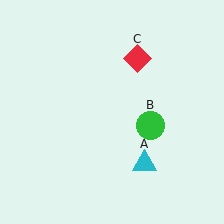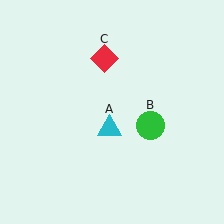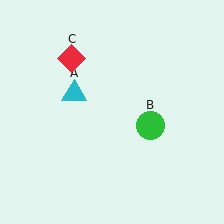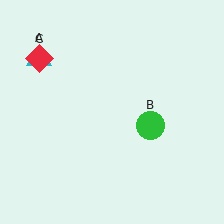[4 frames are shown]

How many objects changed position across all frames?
2 objects changed position: cyan triangle (object A), red diamond (object C).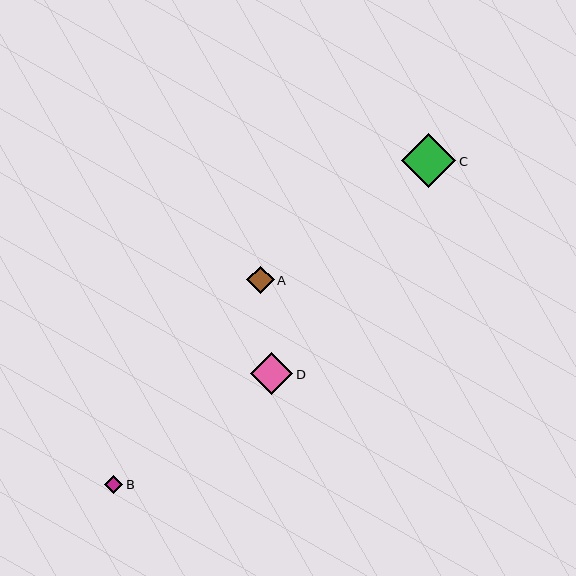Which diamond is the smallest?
Diamond B is the smallest with a size of approximately 18 pixels.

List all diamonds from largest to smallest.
From largest to smallest: C, D, A, B.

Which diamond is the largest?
Diamond C is the largest with a size of approximately 55 pixels.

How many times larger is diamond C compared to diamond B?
Diamond C is approximately 3.0 times the size of diamond B.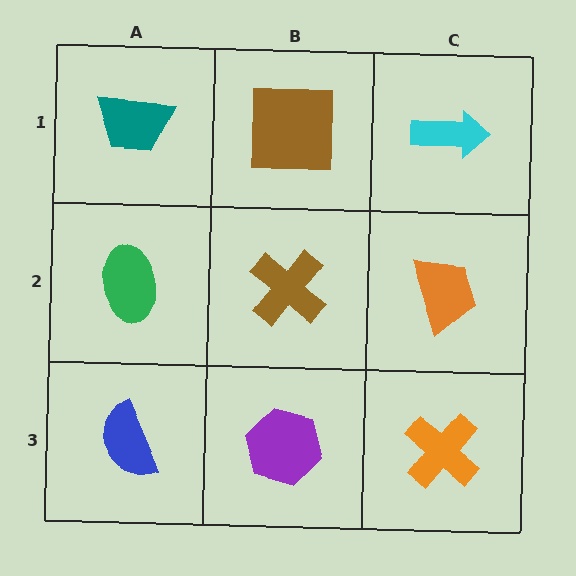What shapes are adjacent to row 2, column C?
A cyan arrow (row 1, column C), an orange cross (row 3, column C), a brown cross (row 2, column B).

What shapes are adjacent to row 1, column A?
A green ellipse (row 2, column A), a brown square (row 1, column B).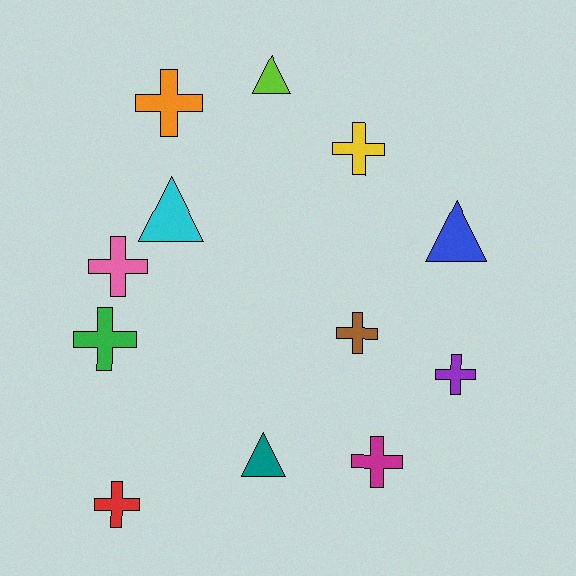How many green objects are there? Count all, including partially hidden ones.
There is 1 green object.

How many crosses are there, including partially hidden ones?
There are 8 crosses.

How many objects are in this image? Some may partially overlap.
There are 12 objects.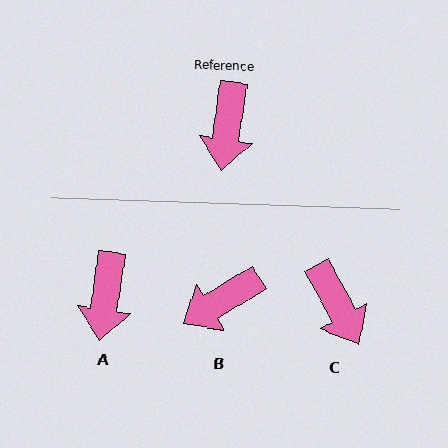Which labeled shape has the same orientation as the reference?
A.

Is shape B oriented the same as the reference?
No, it is off by about 51 degrees.